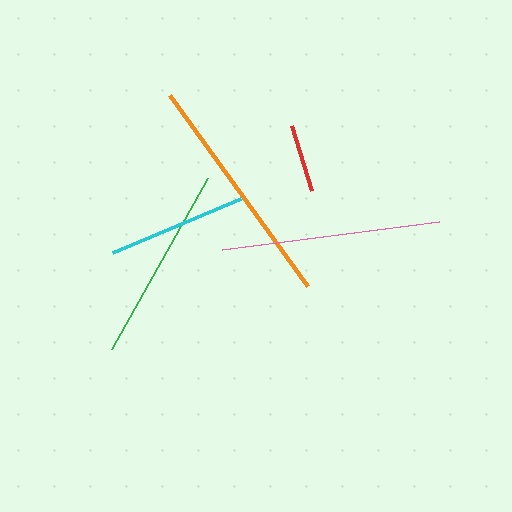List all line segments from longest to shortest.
From longest to shortest: orange, pink, green, cyan, red.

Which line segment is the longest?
The orange line is the longest at approximately 236 pixels.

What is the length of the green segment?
The green segment is approximately 196 pixels long.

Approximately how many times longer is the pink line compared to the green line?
The pink line is approximately 1.1 times the length of the green line.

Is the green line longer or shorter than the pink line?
The pink line is longer than the green line.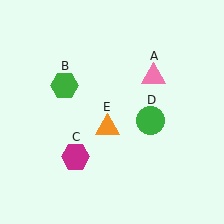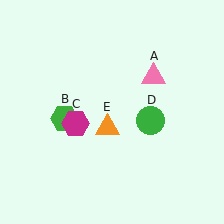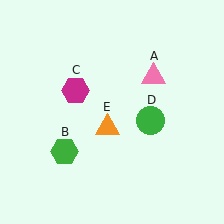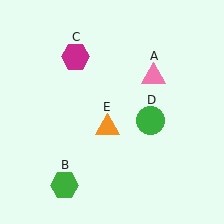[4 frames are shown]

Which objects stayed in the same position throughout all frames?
Pink triangle (object A) and green circle (object D) and orange triangle (object E) remained stationary.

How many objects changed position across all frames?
2 objects changed position: green hexagon (object B), magenta hexagon (object C).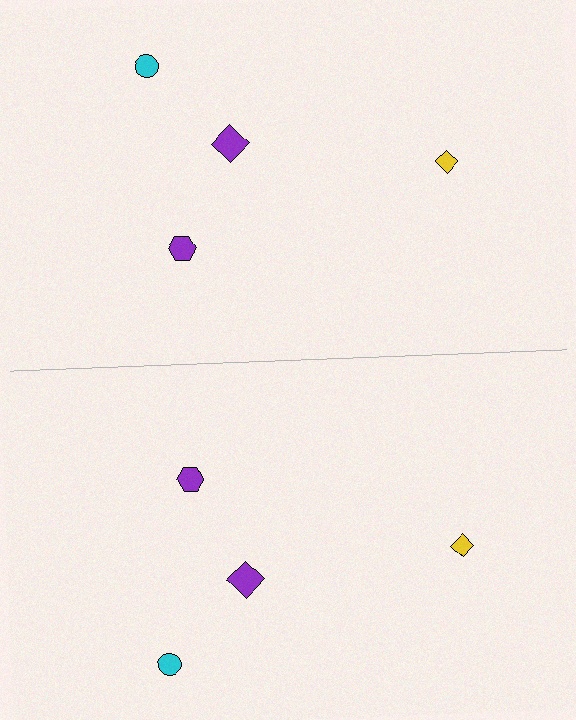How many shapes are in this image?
There are 8 shapes in this image.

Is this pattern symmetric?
Yes, this pattern has bilateral (reflection) symmetry.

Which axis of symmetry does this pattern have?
The pattern has a horizontal axis of symmetry running through the center of the image.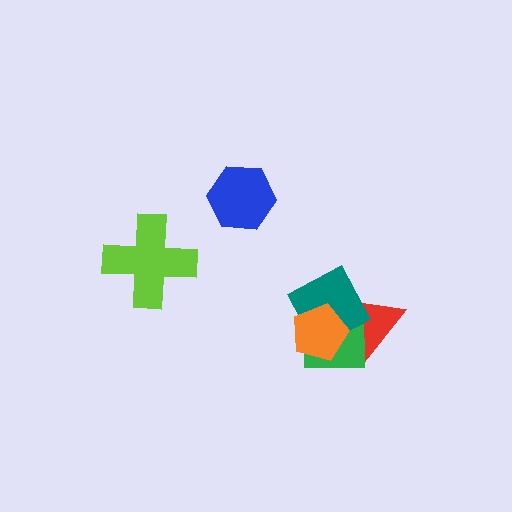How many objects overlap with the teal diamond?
3 objects overlap with the teal diamond.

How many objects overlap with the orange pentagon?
3 objects overlap with the orange pentagon.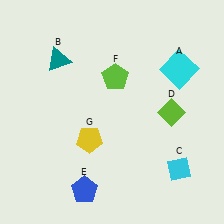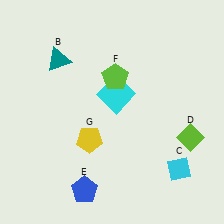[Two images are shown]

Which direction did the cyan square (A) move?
The cyan square (A) moved left.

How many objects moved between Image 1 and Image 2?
2 objects moved between the two images.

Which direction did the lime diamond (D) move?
The lime diamond (D) moved down.